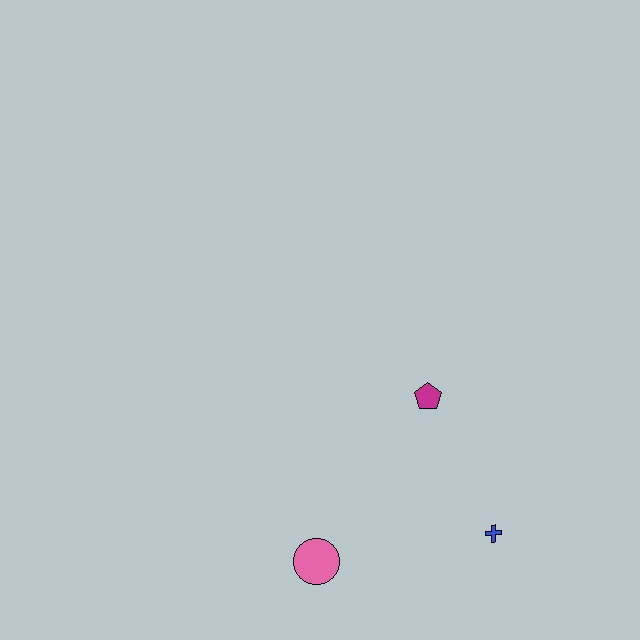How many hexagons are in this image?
There are no hexagons.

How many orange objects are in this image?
There are no orange objects.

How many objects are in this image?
There are 3 objects.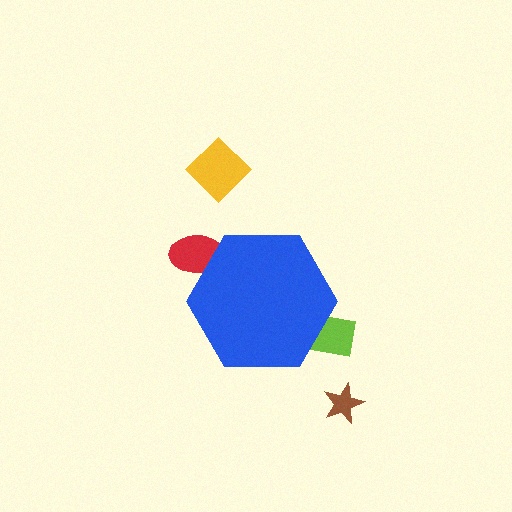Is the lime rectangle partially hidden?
Yes, the lime rectangle is partially hidden behind the blue hexagon.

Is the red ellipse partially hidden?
Yes, the red ellipse is partially hidden behind the blue hexagon.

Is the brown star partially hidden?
No, the brown star is fully visible.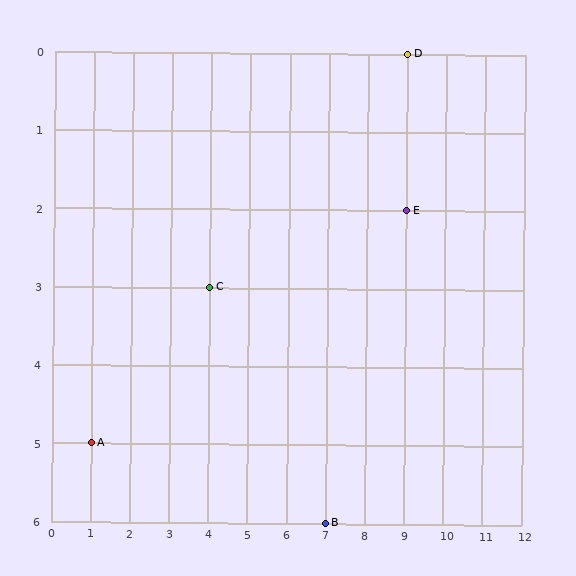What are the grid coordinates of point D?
Point D is at grid coordinates (9, 0).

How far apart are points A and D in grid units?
Points A and D are 8 columns and 5 rows apart (about 9.4 grid units diagonally).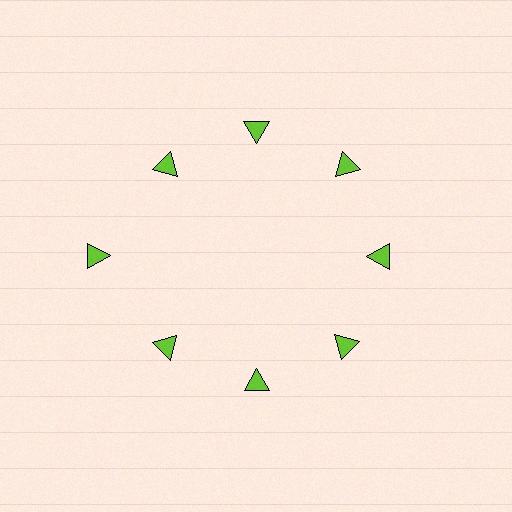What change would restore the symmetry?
The symmetry would be restored by moving it inward, back onto the ring so that all 8 triangles sit at equal angles and equal distance from the center.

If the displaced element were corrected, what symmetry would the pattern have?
It would have 8-fold rotational symmetry — the pattern would map onto itself every 45 degrees.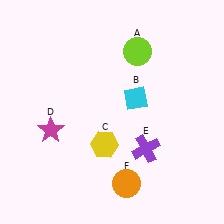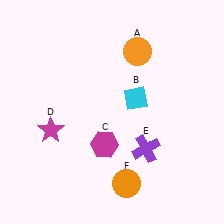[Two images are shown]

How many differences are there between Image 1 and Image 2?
There are 2 differences between the two images.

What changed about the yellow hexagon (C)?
In Image 1, C is yellow. In Image 2, it changed to magenta.